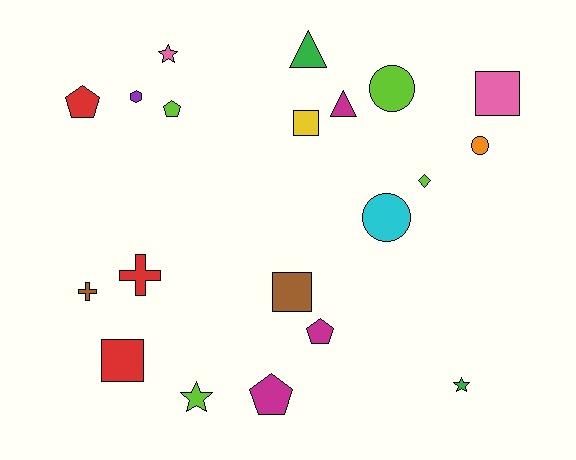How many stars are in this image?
There are 3 stars.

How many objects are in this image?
There are 20 objects.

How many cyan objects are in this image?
There is 1 cyan object.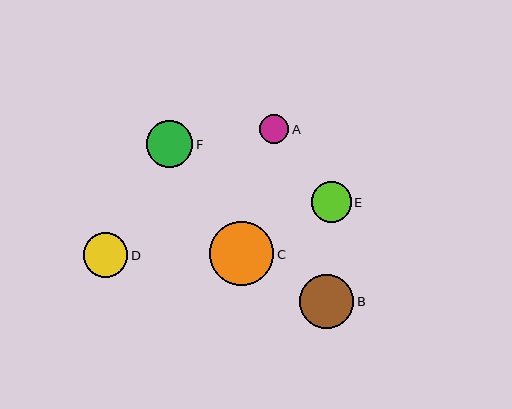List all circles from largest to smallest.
From largest to smallest: C, B, F, D, E, A.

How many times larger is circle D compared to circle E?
Circle D is approximately 1.1 times the size of circle E.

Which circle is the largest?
Circle C is the largest with a size of approximately 64 pixels.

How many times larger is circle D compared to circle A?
Circle D is approximately 1.5 times the size of circle A.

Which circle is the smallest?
Circle A is the smallest with a size of approximately 30 pixels.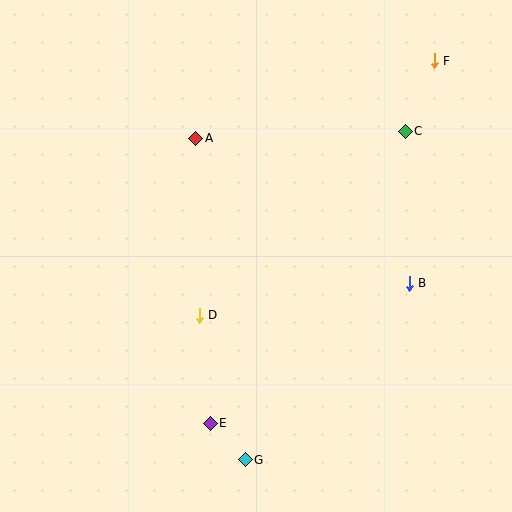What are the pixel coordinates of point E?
Point E is at (210, 423).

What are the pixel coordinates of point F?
Point F is at (434, 61).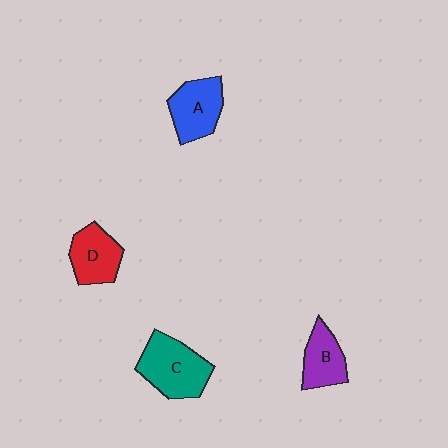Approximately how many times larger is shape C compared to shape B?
Approximately 1.5 times.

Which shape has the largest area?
Shape C (teal).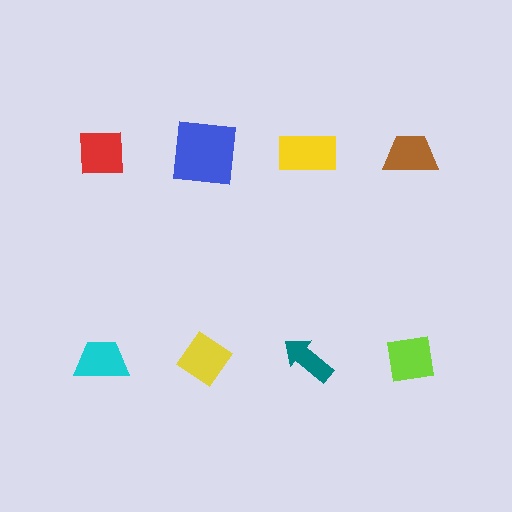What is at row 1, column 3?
A yellow rectangle.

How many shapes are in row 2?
4 shapes.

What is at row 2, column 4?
A lime square.